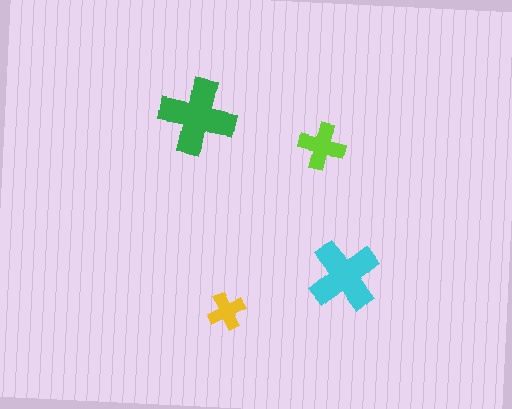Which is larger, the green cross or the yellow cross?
The green one.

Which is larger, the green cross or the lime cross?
The green one.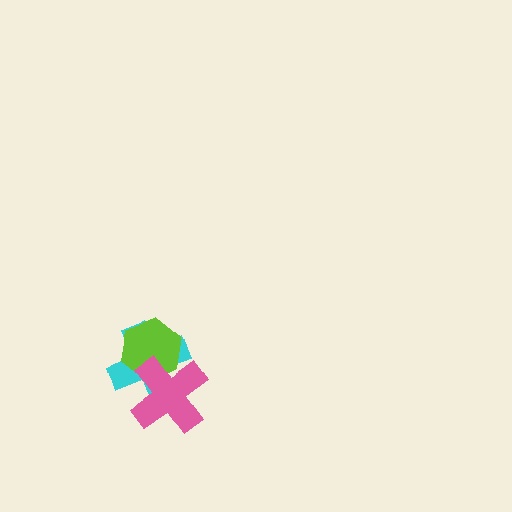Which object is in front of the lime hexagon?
The pink cross is in front of the lime hexagon.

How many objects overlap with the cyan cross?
2 objects overlap with the cyan cross.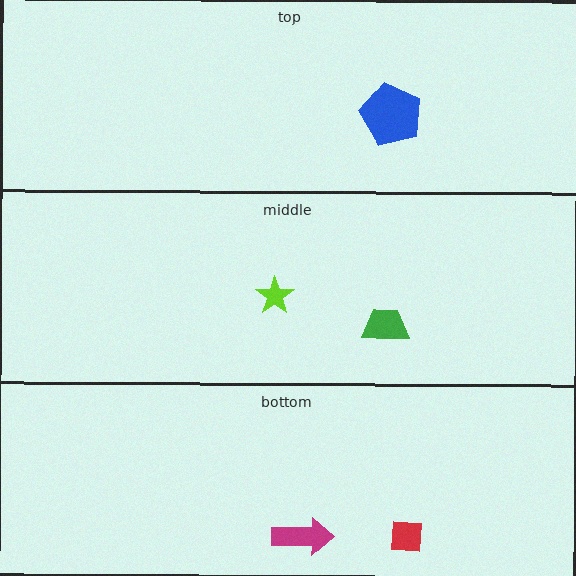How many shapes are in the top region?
1.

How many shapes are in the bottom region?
2.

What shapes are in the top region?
The blue pentagon.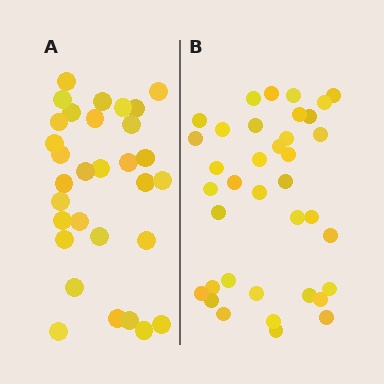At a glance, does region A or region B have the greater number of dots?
Region B (the right region) has more dots.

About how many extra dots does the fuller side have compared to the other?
Region B has about 6 more dots than region A.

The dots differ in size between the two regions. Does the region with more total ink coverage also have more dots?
No. Region A has more total ink coverage because its dots are larger, but region B actually contains more individual dots. Total area can be misleading — the number of items is what matters here.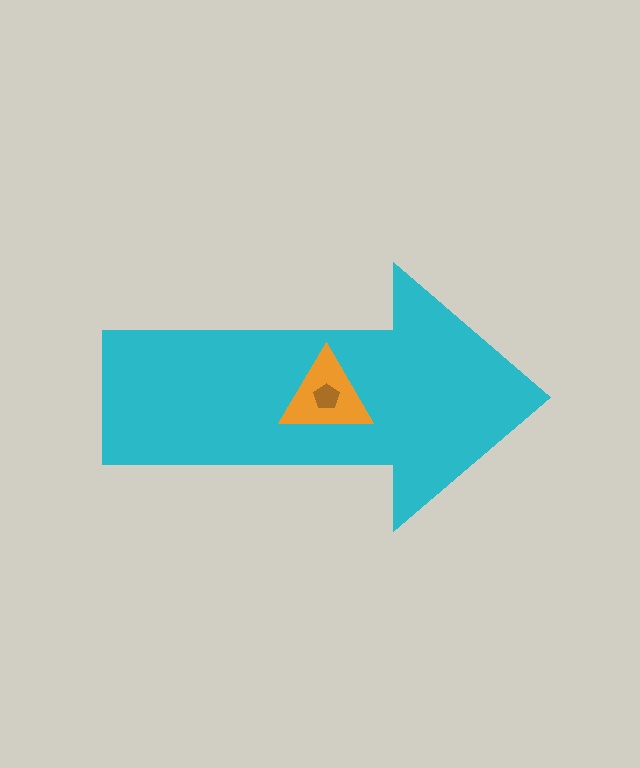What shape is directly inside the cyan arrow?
The orange triangle.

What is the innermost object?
The brown pentagon.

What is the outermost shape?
The cyan arrow.